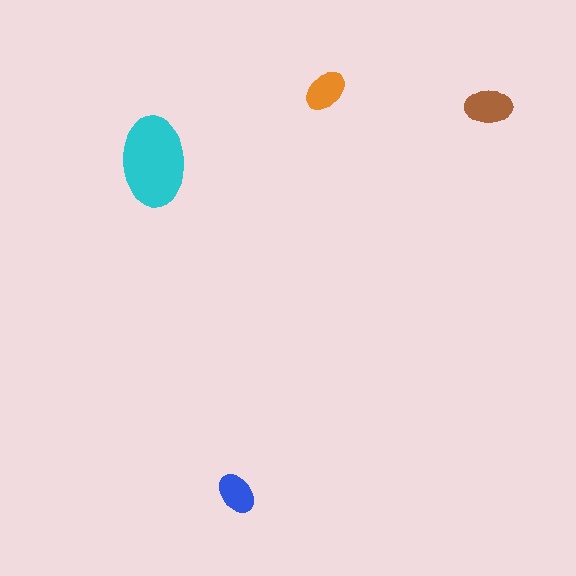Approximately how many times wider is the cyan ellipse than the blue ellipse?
About 2 times wider.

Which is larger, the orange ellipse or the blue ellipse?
The orange one.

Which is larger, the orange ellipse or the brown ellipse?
The brown one.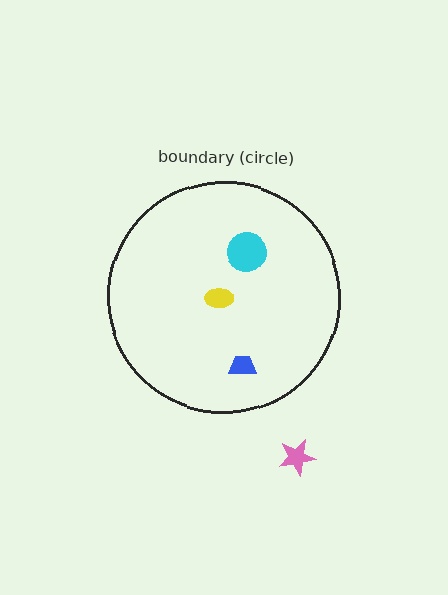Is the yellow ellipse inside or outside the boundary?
Inside.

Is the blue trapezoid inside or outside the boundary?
Inside.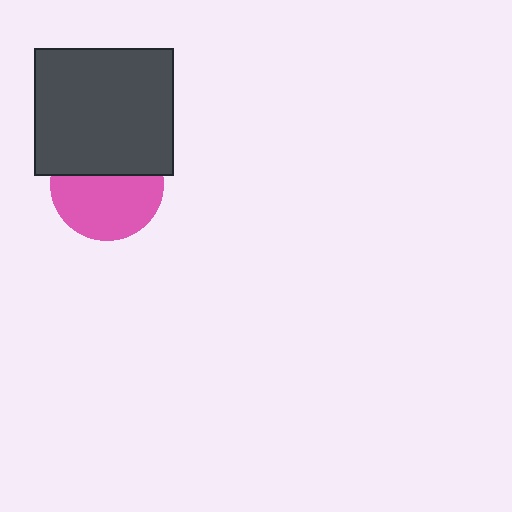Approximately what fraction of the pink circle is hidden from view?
Roughly 41% of the pink circle is hidden behind the dark gray rectangle.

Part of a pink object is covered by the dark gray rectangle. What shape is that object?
It is a circle.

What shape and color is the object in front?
The object in front is a dark gray rectangle.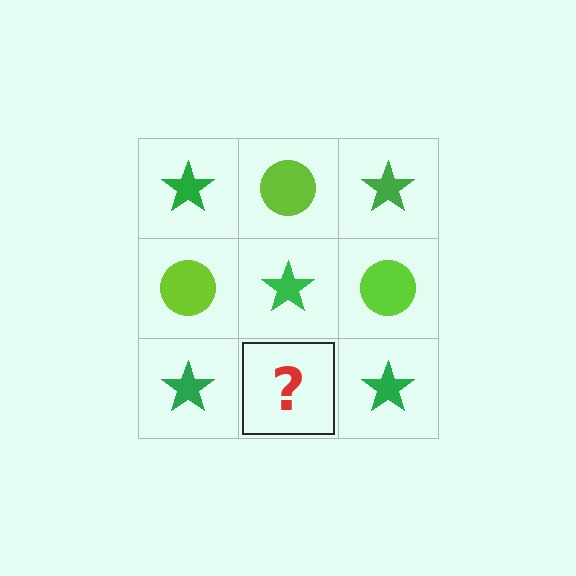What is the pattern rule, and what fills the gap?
The rule is that it alternates green star and lime circle in a checkerboard pattern. The gap should be filled with a lime circle.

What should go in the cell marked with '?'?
The missing cell should contain a lime circle.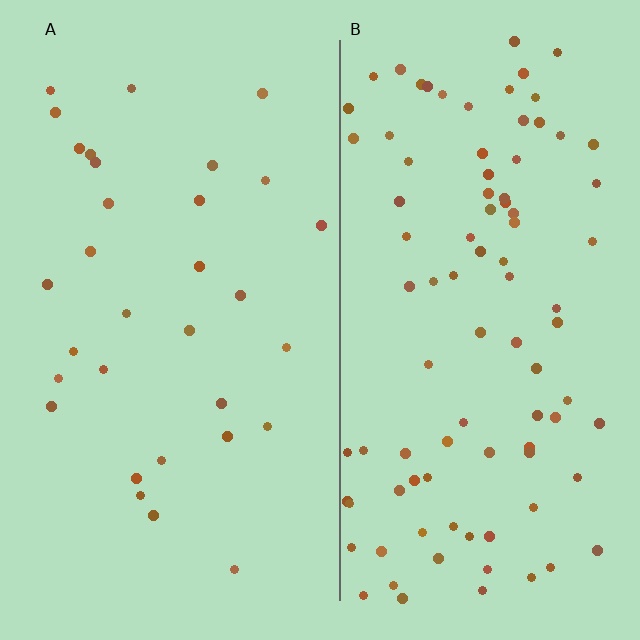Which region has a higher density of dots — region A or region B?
B (the right).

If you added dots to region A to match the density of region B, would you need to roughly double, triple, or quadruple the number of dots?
Approximately triple.